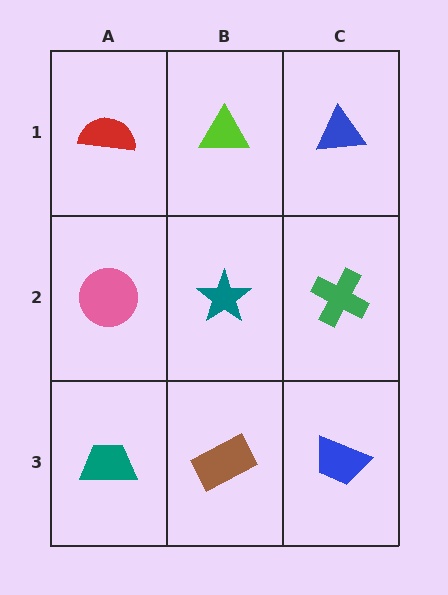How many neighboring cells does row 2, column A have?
3.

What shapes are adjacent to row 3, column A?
A pink circle (row 2, column A), a brown rectangle (row 3, column B).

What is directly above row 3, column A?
A pink circle.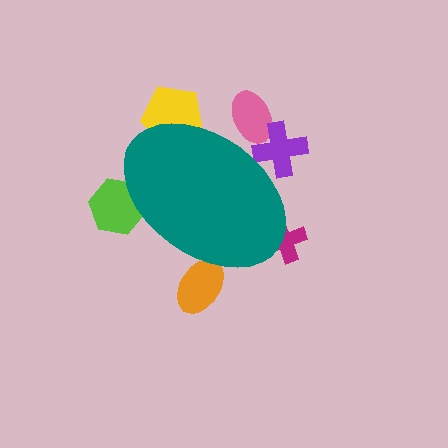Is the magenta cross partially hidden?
Yes, the magenta cross is partially hidden behind the teal ellipse.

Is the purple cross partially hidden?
Yes, the purple cross is partially hidden behind the teal ellipse.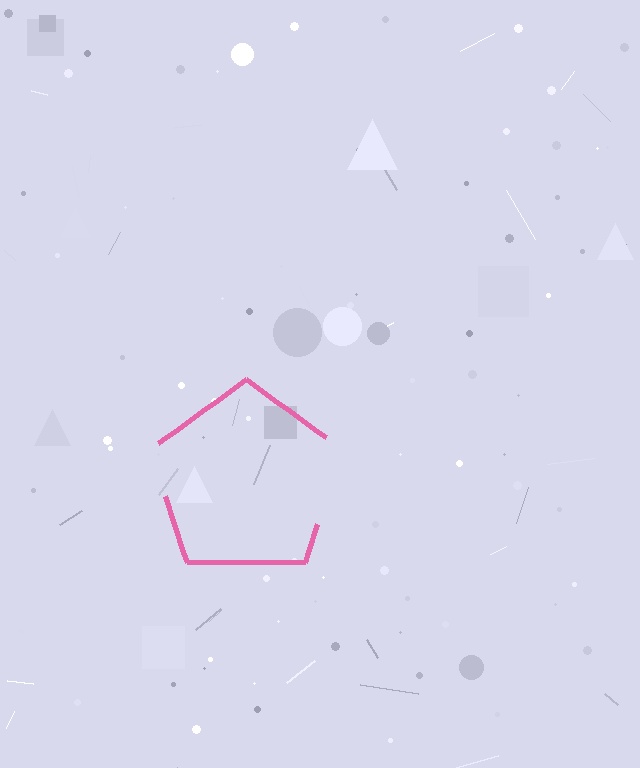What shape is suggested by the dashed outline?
The dashed outline suggests a pentagon.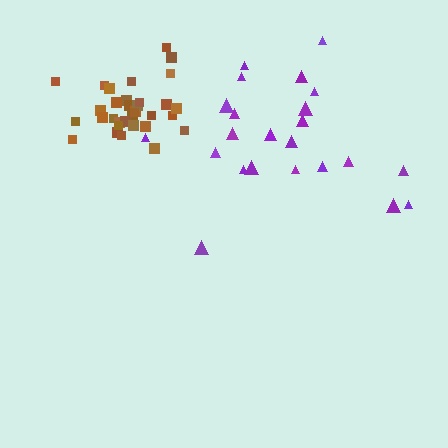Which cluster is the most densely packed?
Brown.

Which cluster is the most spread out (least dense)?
Purple.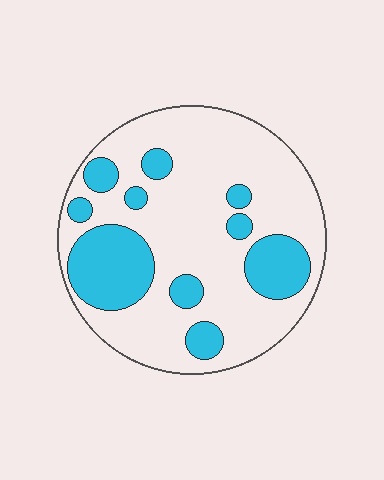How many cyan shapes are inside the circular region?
10.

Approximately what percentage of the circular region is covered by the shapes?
Approximately 25%.